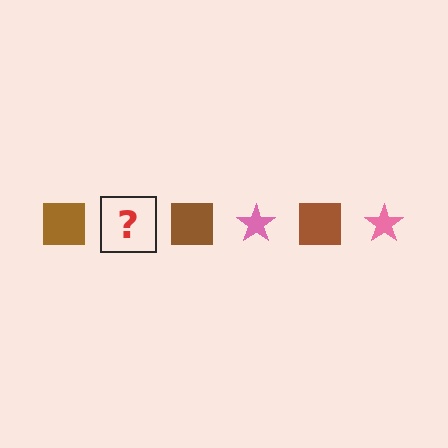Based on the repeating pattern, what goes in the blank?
The blank should be a pink star.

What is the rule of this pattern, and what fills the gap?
The rule is that the pattern alternates between brown square and pink star. The gap should be filled with a pink star.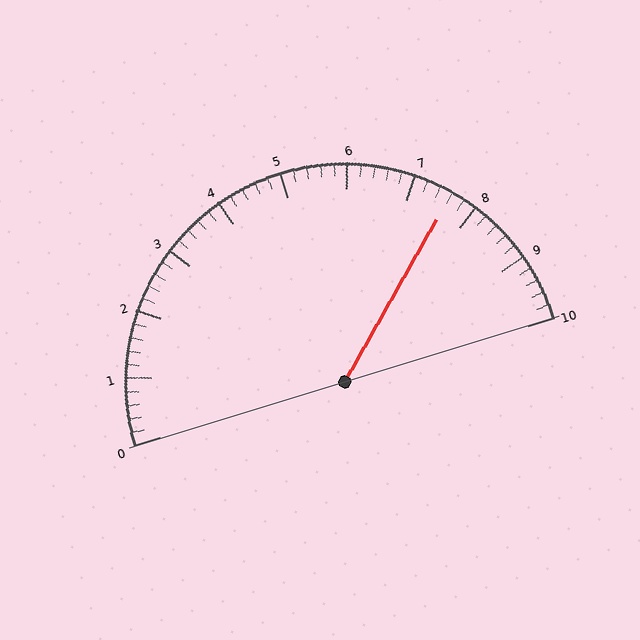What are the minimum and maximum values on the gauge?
The gauge ranges from 0 to 10.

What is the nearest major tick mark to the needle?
The nearest major tick mark is 8.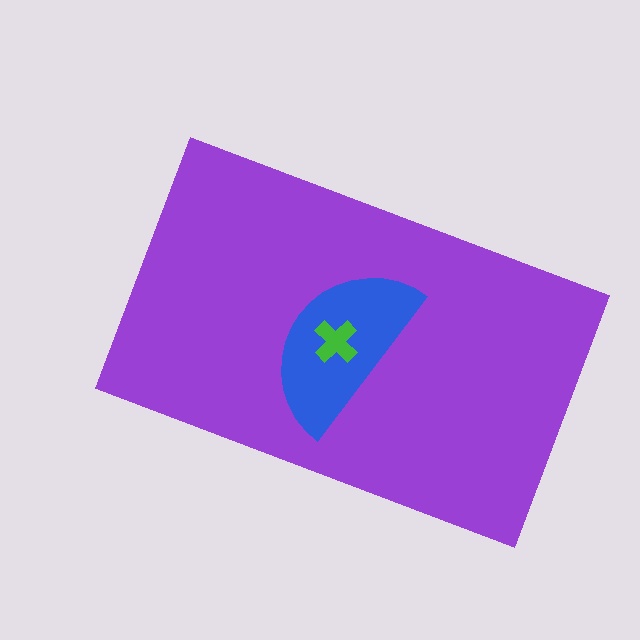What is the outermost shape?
The purple rectangle.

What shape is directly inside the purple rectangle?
The blue semicircle.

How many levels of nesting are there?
3.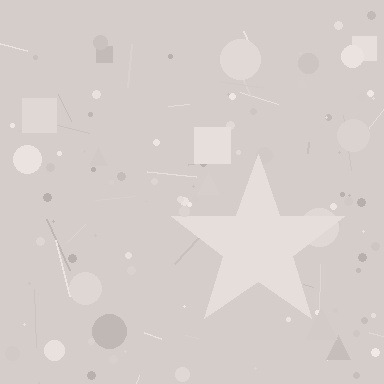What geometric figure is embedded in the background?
A star is embedded in the background.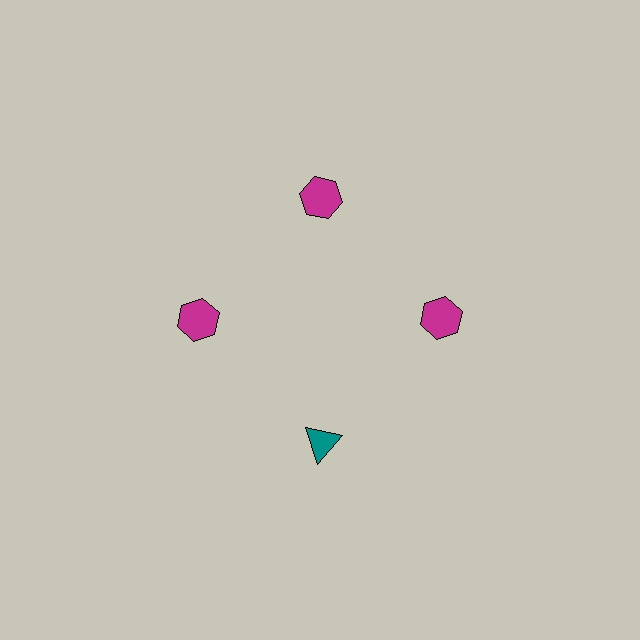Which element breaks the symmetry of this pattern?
The teal triangle at roughly the 6 o'clock position breaks the symmetry. All other shapes are magenta hexagons.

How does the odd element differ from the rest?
It differs in both color (teal instead of magenta) and shape (triangle instead of hexagon).